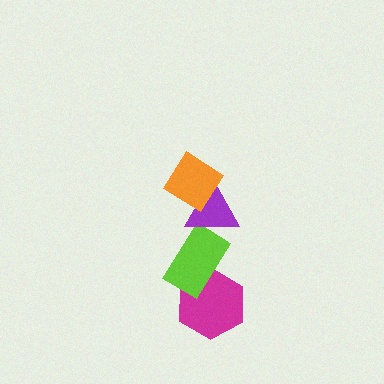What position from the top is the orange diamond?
The orange diamond is 1st from the top.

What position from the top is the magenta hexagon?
The magenta hexagon is 4th from the top.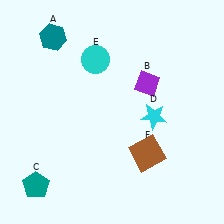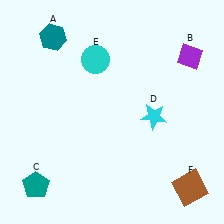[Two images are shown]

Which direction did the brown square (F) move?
The brown square (F) moved right.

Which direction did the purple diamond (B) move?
The purple diamond (B) moved right.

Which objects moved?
The objects that moved are: the purple diamond (B), the brown square (F).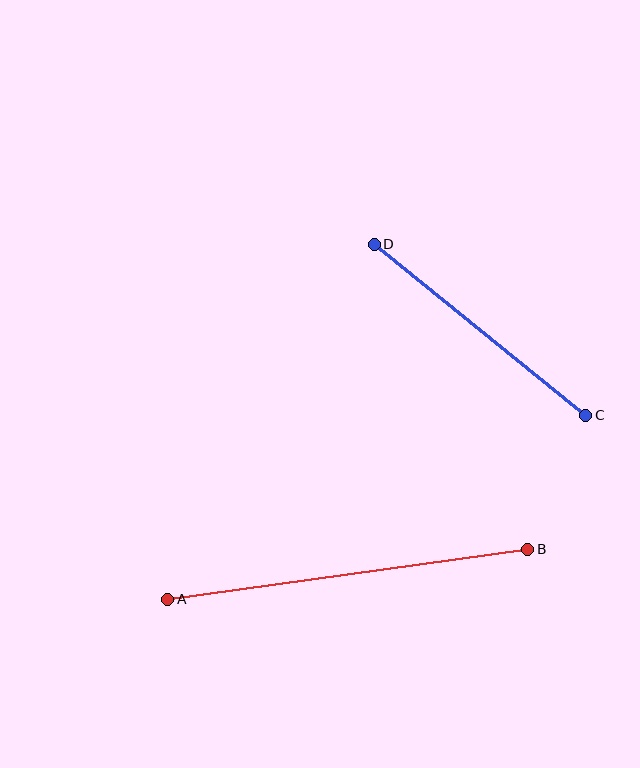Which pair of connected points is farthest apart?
Points A and B are farthest apart.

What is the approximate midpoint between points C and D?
The midpoint is at approximately (480, 330) pixels.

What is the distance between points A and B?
The distance is approximately 363 pixels.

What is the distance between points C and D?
The distance is approximately 272 pixels.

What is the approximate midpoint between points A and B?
The midpoint is at approximately (348, 574) pixels.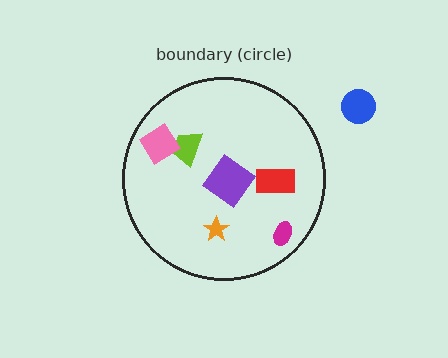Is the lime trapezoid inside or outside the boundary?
Inside.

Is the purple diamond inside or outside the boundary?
Inside.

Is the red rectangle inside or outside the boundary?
Inside.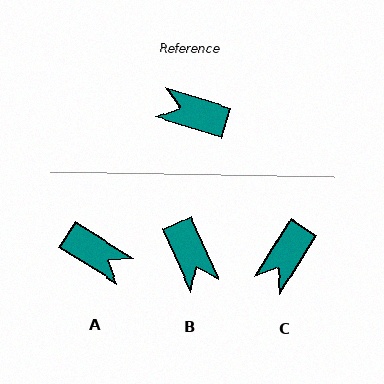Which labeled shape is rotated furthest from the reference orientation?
A, about 164 degrees away.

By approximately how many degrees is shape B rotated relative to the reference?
Approximately 131 degrees counter-clockwise.